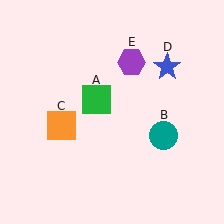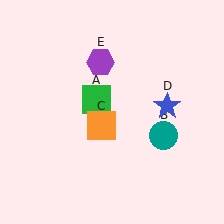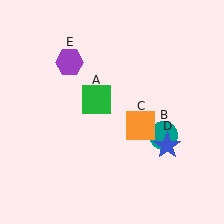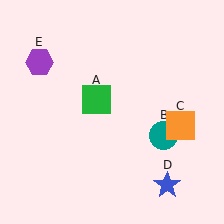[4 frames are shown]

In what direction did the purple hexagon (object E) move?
The purple hexagon (object E) moved left.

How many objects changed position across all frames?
3 objects changed position: orange square (object C), blue star (object D), purple hexagon (object E).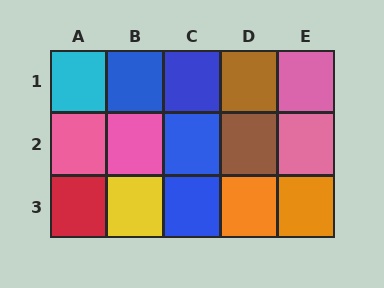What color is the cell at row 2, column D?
Brown.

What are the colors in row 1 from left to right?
Cyan, blue, blue, brown, pink.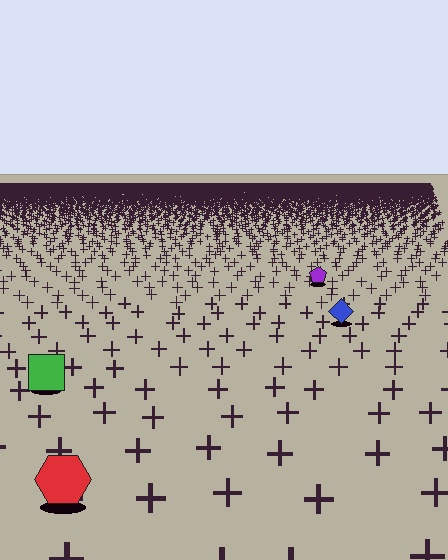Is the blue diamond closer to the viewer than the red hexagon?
No. The red hexagon is closer — you can tell from the texture gradient: the ground texture is coarser near it.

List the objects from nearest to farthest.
From nearest to farthest: the red hexagon, the green square, the blue diamond, the purple pentagon.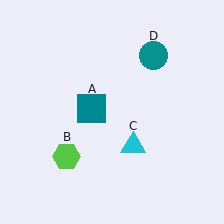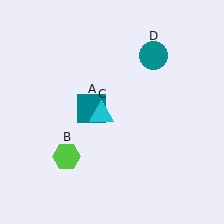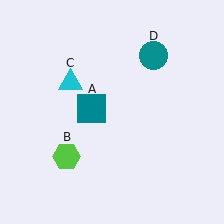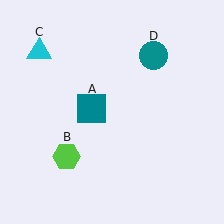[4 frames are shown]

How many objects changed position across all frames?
1 object changed position: cyan triangle (object C).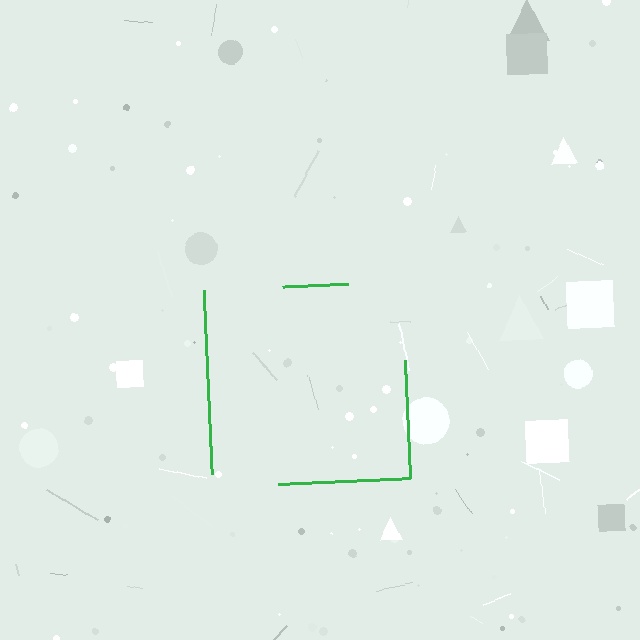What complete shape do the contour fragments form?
The contour fragments form a square.